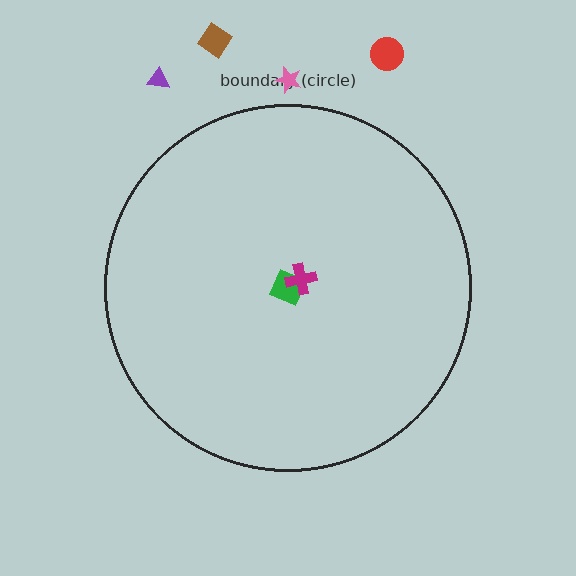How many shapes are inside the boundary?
2 inside, 4 outside.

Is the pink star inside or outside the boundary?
Outside.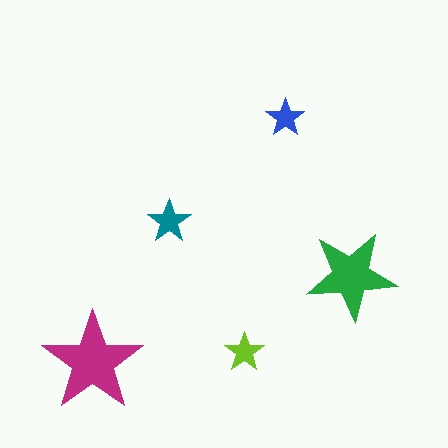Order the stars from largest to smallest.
the magenta one, the green one, the teal one, the lime one, the blue one.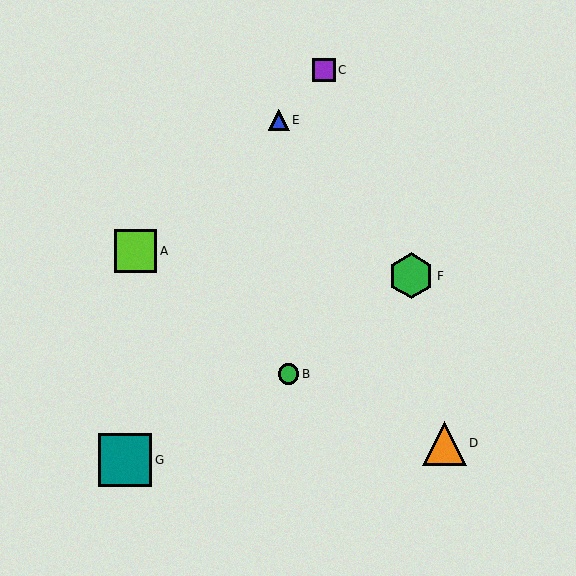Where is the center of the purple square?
The center of the purple square is at (324, 70).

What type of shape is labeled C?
Shape C is a purple square.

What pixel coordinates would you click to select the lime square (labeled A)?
Click at (136, 251) to select the lime square A.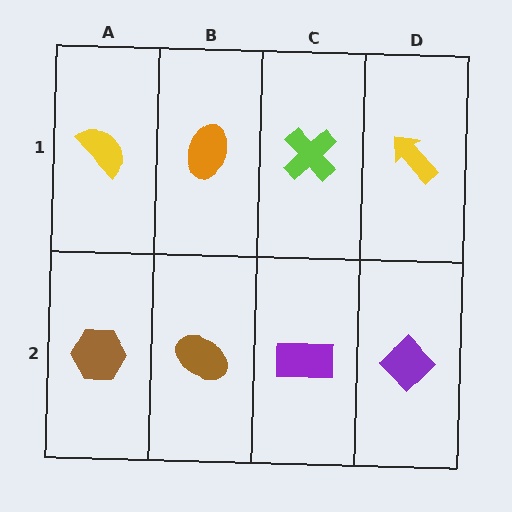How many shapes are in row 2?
4 shapes.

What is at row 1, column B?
An orange ellipse.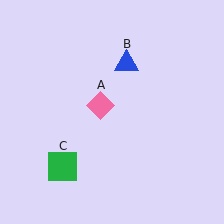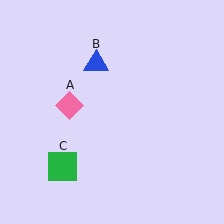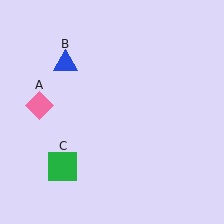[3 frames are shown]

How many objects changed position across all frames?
2 objects changed position: pink diamond (object A), blue triangle (object B).